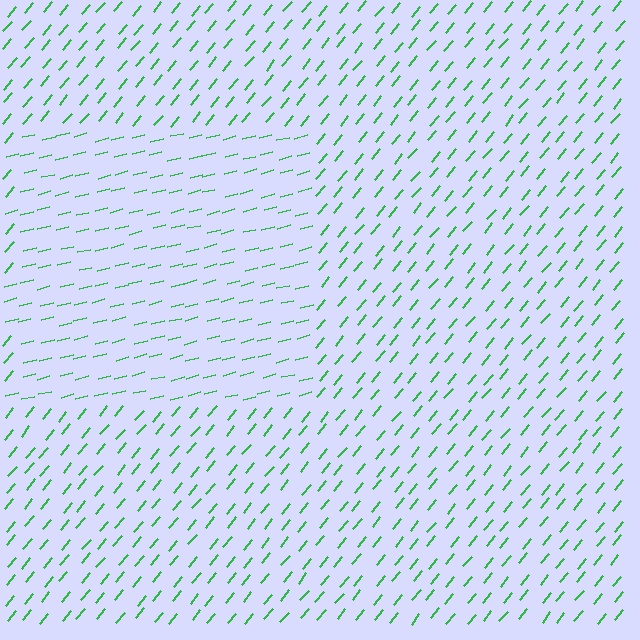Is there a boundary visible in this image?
Yes, there is a texture boundary formed by a change in line orientation.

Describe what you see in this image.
The image is filled with small green line segments. A rectangle region in the image has lines oriented differently from the surrounding lines, creating a visible texture boundary.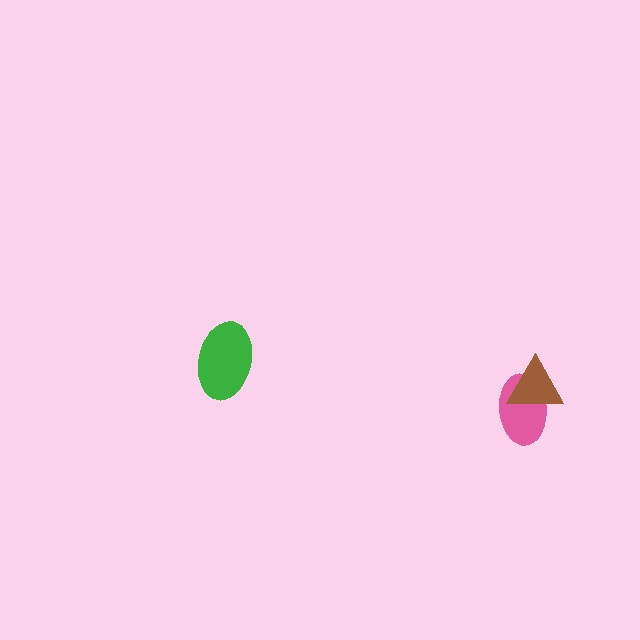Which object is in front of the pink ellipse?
The brown triangle is in front of the pink ellipse.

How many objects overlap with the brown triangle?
1 object overlaps with the brown triangle.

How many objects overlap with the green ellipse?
0 objects overlap with the green ellipse.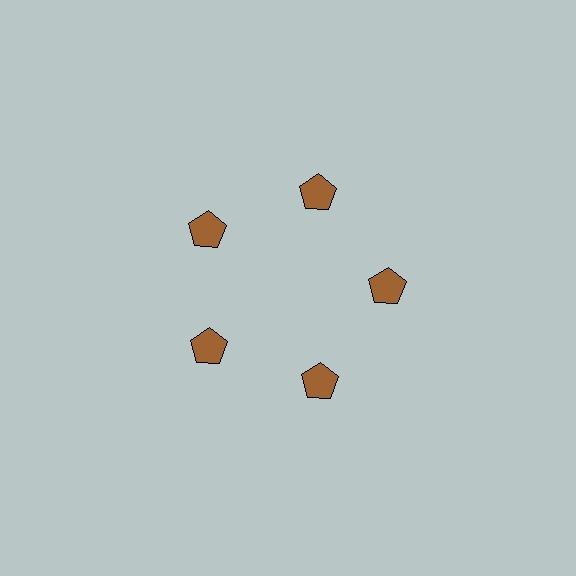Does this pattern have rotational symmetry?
Yes, this pattern has 5-fold rotational symmetry. It looks the same after rotating 72 degrees around the center.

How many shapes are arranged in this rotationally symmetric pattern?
There are 5 shapes, arranged in 5 groups of 1.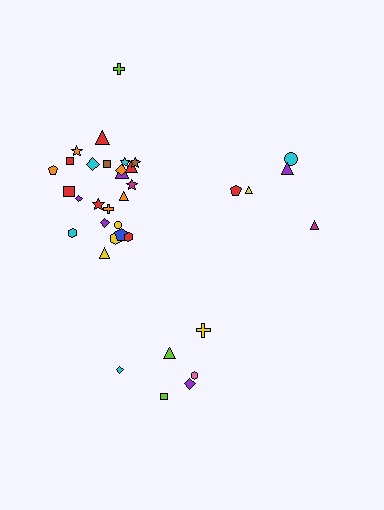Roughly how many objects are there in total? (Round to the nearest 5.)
Roughly 35 objects in total.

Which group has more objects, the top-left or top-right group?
The top-left group.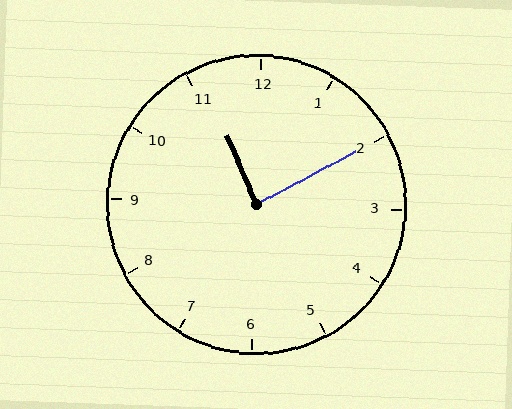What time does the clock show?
11:10.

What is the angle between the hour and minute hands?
Approximately 85 degrees.